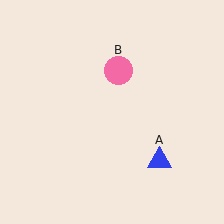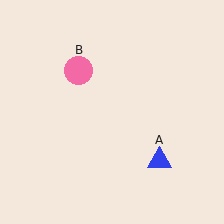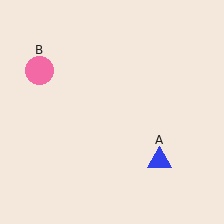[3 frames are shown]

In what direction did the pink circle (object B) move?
The pink circle (object B) moved left.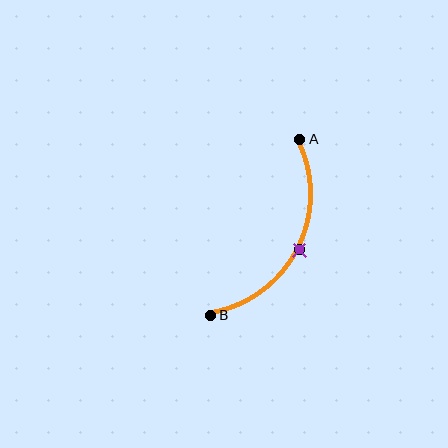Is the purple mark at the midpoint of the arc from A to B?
Yes. The purple mark lies on the arc at equal arc-length from both A and B — it is the arc midpoint.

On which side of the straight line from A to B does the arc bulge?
The arc bulges to the right of the straight line connecting A and B.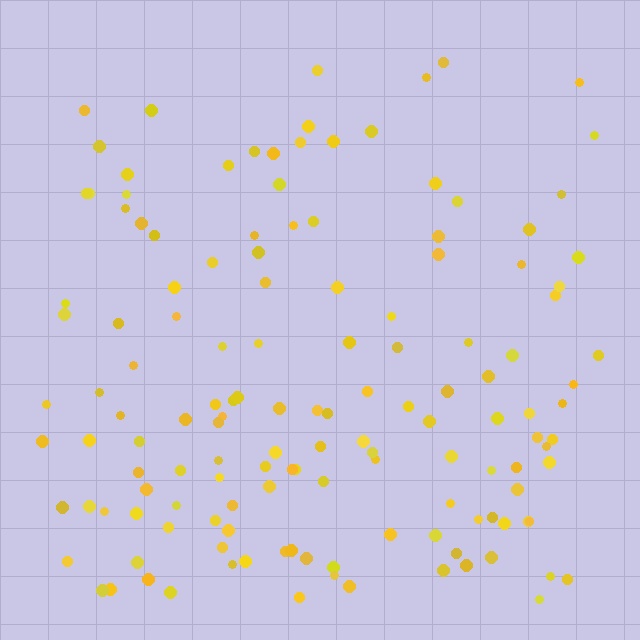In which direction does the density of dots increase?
From top to bottom, with the bottom side densest.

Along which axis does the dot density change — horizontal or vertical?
Vertical.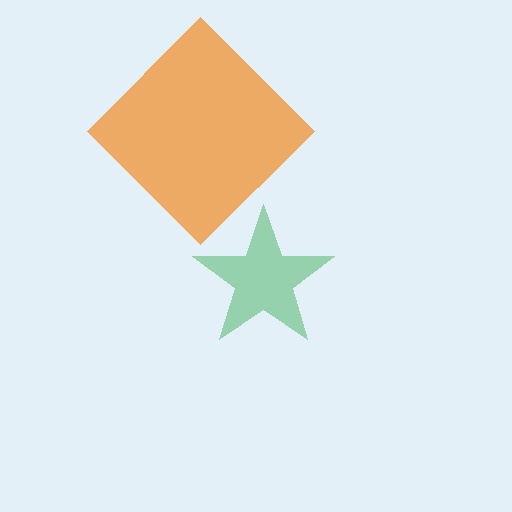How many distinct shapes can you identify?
There are 2 distinct shapes: an orange diamond, a green star.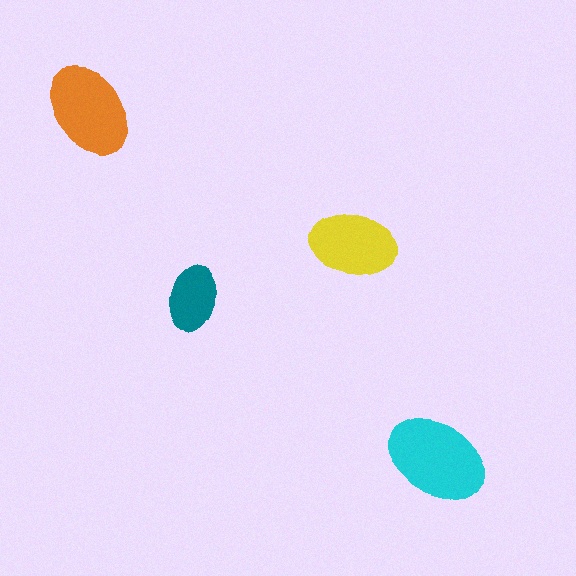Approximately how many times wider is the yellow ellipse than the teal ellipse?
About 1.5 times wider.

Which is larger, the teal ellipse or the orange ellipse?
The orange one.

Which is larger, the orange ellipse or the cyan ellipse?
The cyan one.